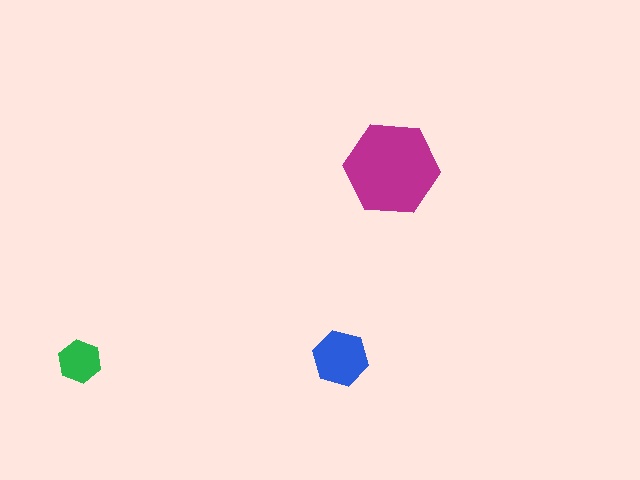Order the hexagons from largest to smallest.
the magenta one, the blue one, the green one.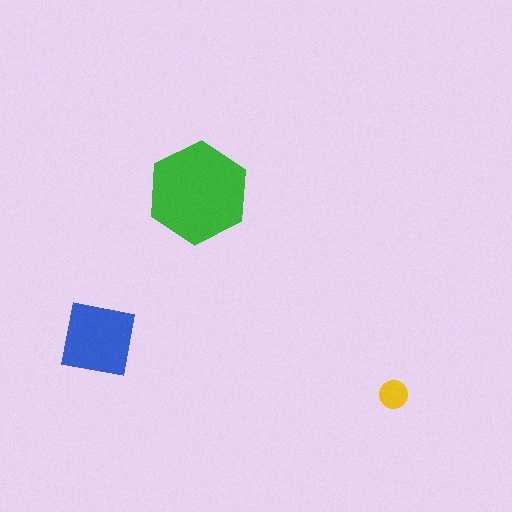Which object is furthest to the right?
The yellow circle is rightmost.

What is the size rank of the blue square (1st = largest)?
2nd.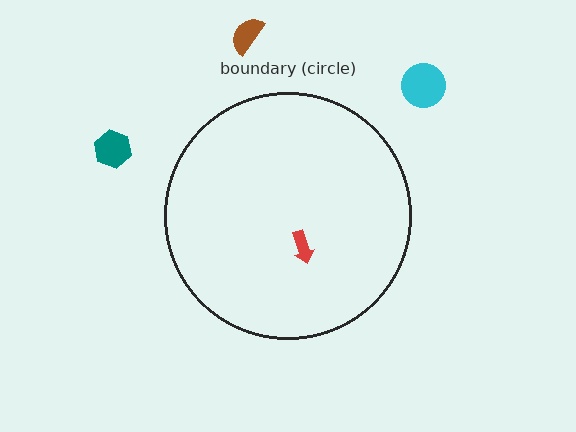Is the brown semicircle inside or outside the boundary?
Outside.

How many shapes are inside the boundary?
1 inside, 3 outside.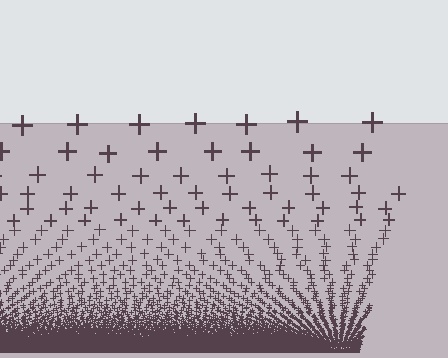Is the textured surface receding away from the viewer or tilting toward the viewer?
The surface appears to tilt toward the viewer. Texture elements get larger and sparser toward the top.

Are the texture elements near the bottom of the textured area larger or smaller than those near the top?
Smaller. The gradient is inverted — elements near the bottom are smaller and denser.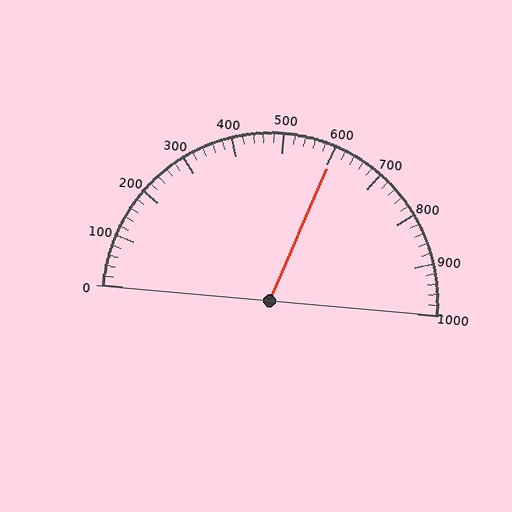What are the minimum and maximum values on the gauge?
The gauge ranges from 0 to 1000.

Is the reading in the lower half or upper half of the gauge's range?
The reading is in the upper half of the range (0 to 1000).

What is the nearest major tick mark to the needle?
The nearest major tick mark is 600.